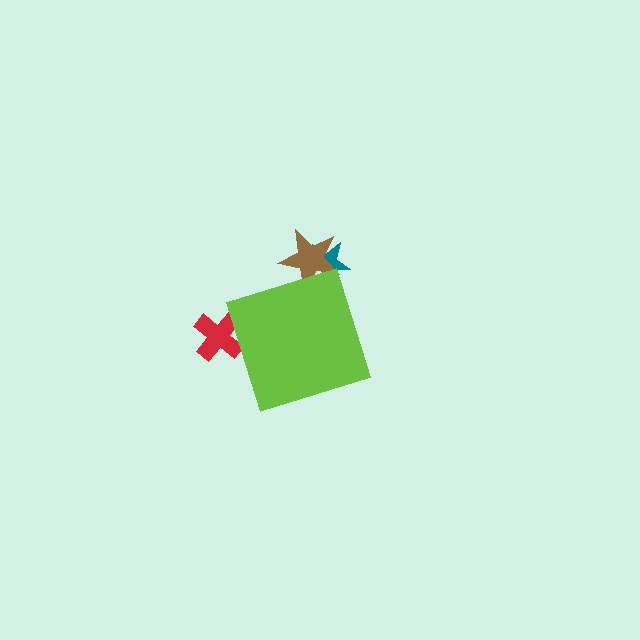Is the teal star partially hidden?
Yes, the teal star is partially hidden behind the lime diamond.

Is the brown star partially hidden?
Yes, the brown star is partially hidden behind the lime diamond.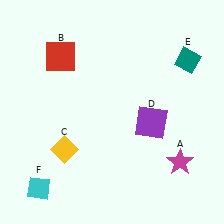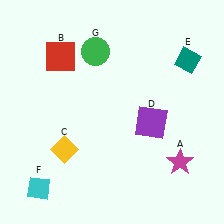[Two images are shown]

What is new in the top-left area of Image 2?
A green circle (G) was added in the top-left area of Image 2.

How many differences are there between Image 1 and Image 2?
There is 1 difference between the two images.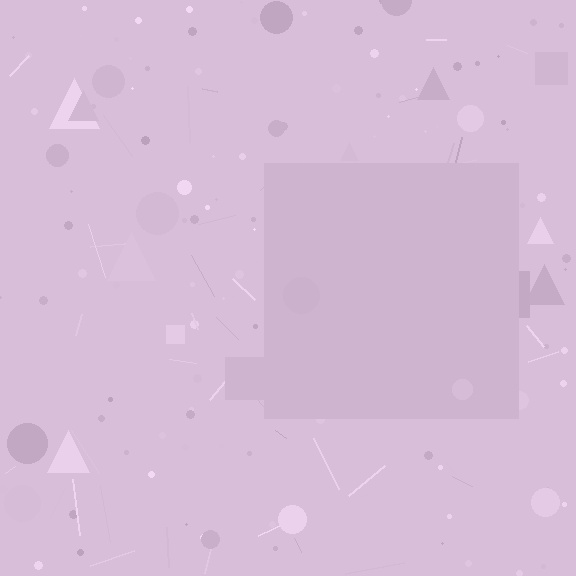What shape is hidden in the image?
A square is hidden in the image.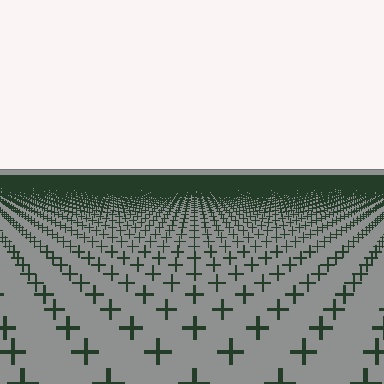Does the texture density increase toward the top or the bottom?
Density increases toward the top.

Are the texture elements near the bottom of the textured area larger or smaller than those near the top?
Larger. Near the bottom, elements are closer to the viewer and appear at a bigger on-screen size.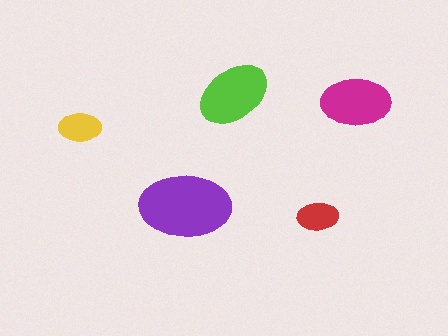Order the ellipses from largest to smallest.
the purple one, the lime one, the magenta one, the yellow one, the red one.